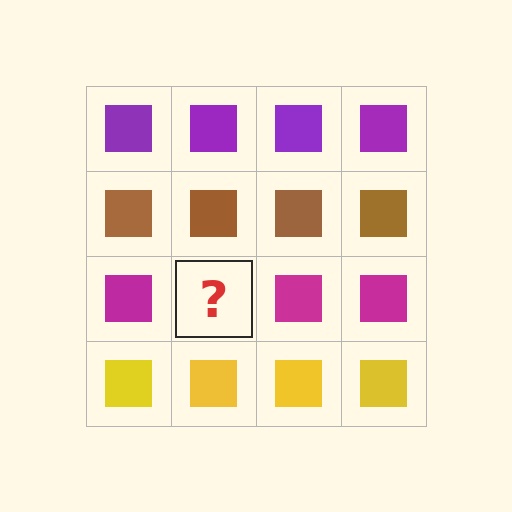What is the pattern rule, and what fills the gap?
The rule is that each row has a consistent color. The gap should be filled with a magenta square.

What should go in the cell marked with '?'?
The missing cell should contain a magenta square.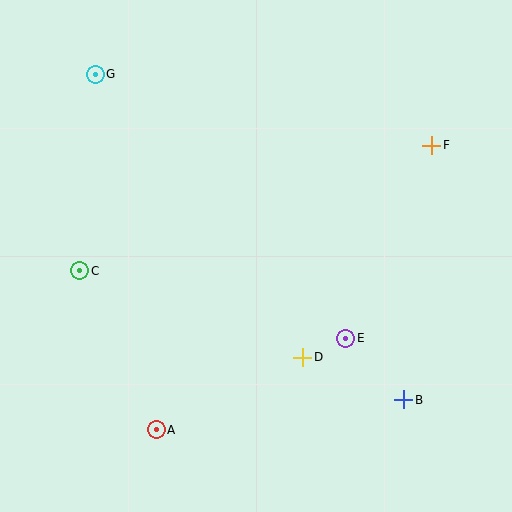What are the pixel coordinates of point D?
Point D is at (303, 357).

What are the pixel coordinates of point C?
Point C is at (80, 271).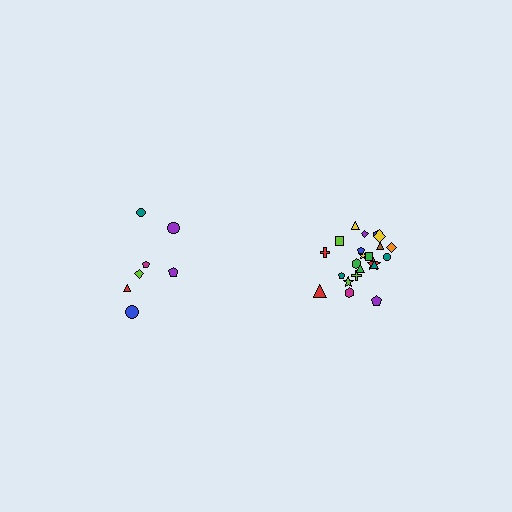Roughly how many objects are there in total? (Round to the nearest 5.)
Roughly 30 objects in total.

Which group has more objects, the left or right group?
The right group.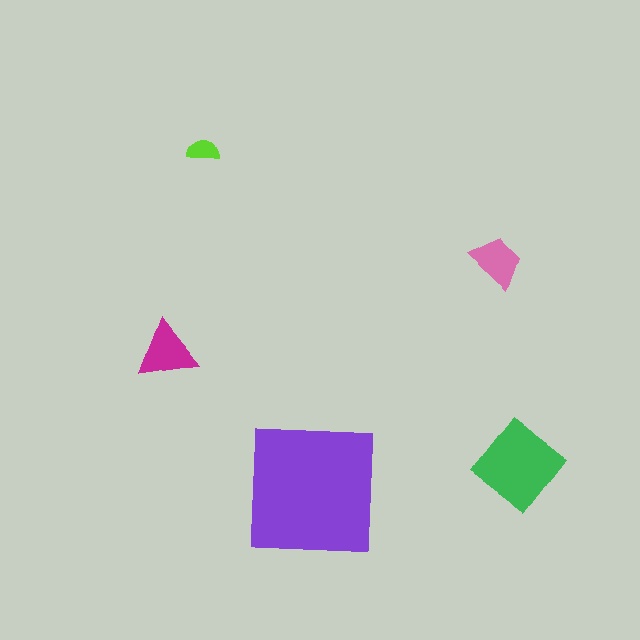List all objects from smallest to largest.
The lime semicircle, the pink trapezoid, the magenta triangle, the green diamond, the purple square.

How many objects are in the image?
There are 5 objects in the image.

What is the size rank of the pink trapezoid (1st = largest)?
4th.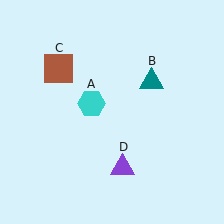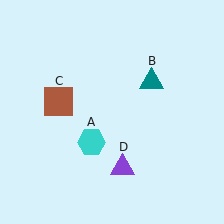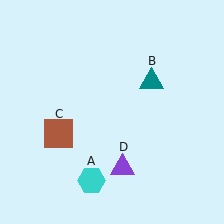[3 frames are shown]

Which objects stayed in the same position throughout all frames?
Teal triangle (object B) and purple triangle (object D) remained stationary.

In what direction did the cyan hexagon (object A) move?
The cyan hexagon (object A) moved down.